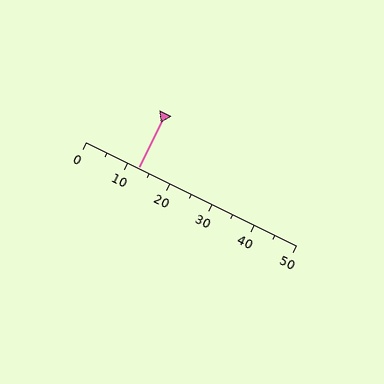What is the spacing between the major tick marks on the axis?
The major ticks are spaced 10 apart.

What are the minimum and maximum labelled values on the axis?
The axis runs from 0 to 50.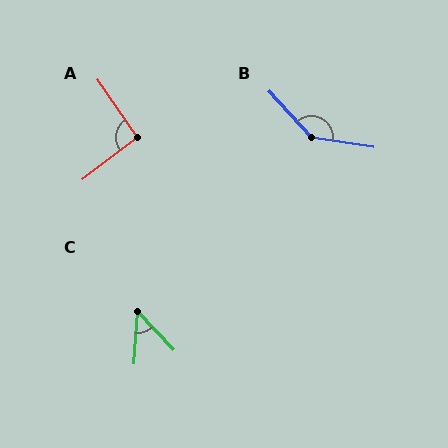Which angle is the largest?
B, at approximately 141 degrees.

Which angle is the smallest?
C, at approximately 47 degrees.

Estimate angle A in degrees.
Approximately 92 degrees.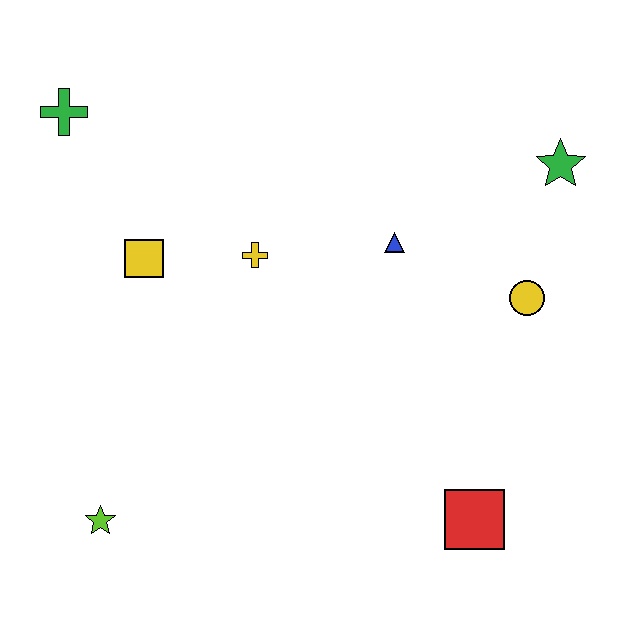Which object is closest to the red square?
The yellow circle is closest to the red square.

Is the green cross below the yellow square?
No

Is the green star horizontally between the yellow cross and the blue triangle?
No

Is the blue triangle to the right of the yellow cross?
Yes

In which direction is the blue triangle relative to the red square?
The blue triangle is above the red square.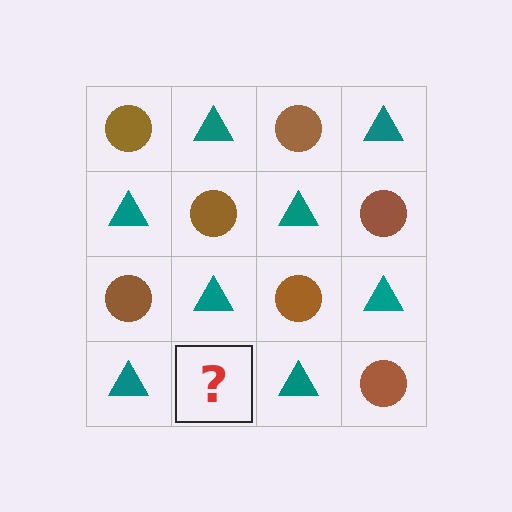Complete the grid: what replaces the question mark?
The question mark should be replaced with a brown circle.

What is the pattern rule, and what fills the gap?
The rule is that it alternates brown circle and teal triangle in a checkerboard pattern. The gap should be filled with a brown circle.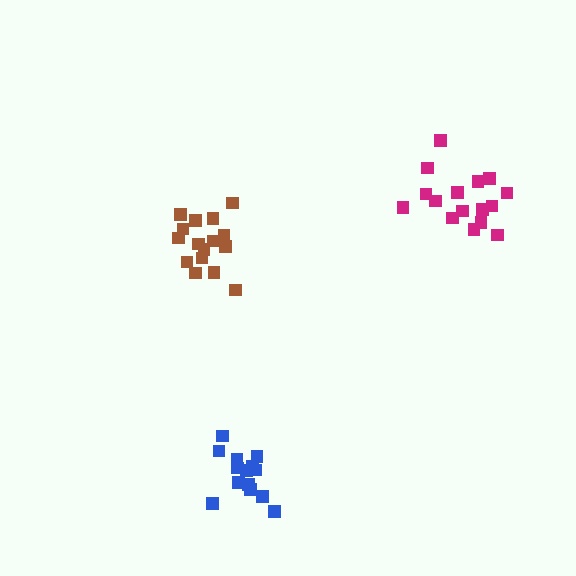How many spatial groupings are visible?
There are 3 spatial groupings.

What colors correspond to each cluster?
The clusters are colored: brown, blue, magenta.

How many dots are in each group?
Group 1: 16 dots, Group 2: 14 dots, Group 3: 16 dots (46 total).